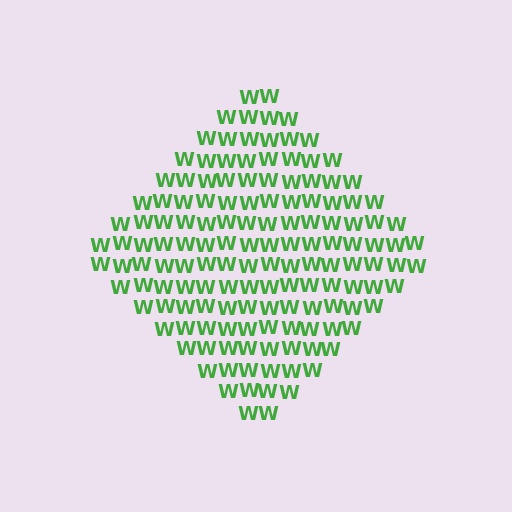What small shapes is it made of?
It is made of small letter W's.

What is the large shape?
The large shape is a diamond.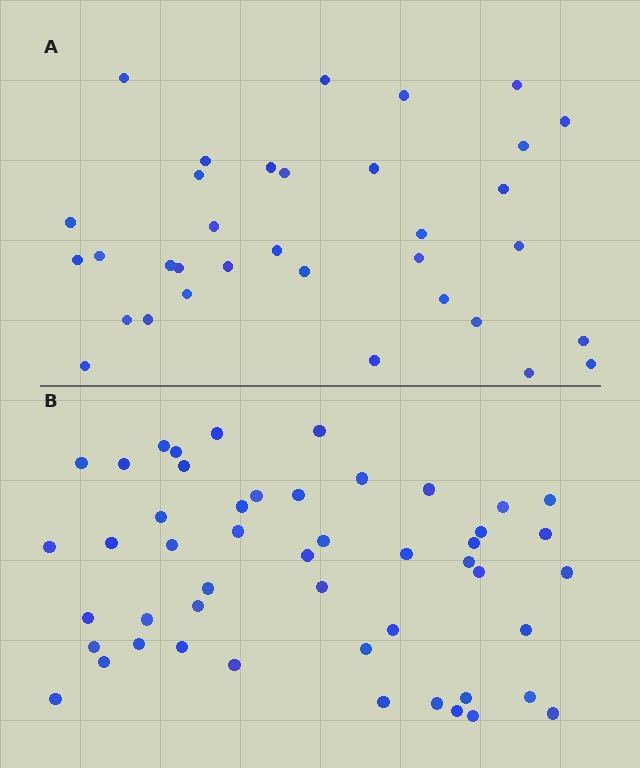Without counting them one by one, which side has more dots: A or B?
Region B (the bottom region) has more dots.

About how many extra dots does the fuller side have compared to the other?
Region B has approximately 15 more dots than region A.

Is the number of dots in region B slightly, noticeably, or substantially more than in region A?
Region B has noticeably more, but not dramatically so. The ratio is roughly 1.4 to 1.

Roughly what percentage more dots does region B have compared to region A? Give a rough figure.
About 45% more.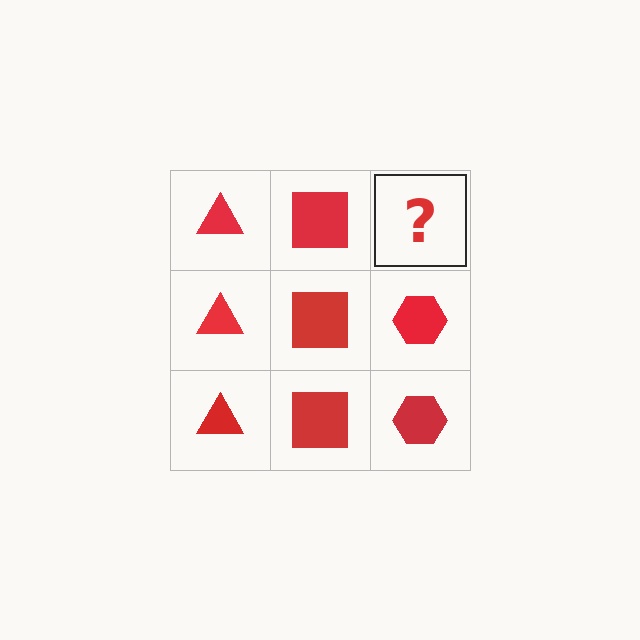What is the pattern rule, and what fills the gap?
The rule is that each column has a consistent shape. The gap should be filled with a red hexagon.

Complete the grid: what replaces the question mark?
The question mark should be replaced with a red hexagon.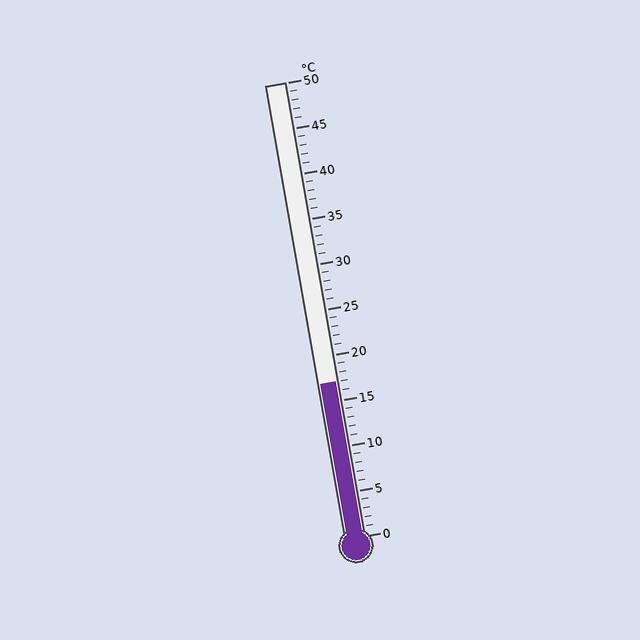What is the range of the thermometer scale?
The thermometer scale ranges from 0°C to 50°C.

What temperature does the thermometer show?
The thermometer shows approximately 17°C.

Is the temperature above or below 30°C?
The temperature is below 30°C.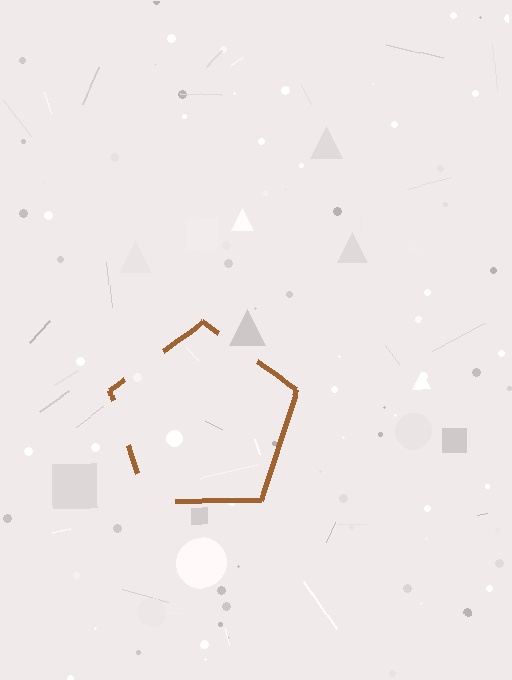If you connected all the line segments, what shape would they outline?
They would outline a pentagon.